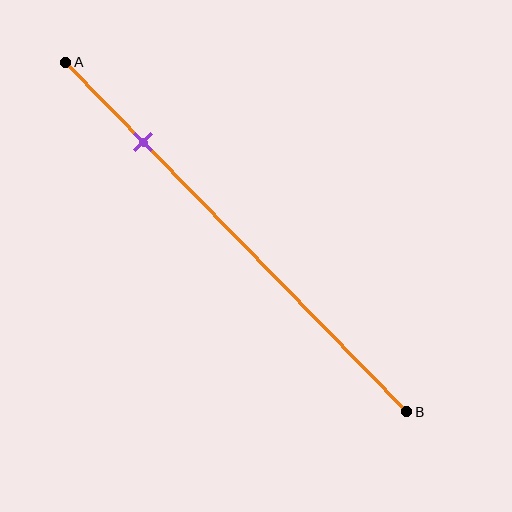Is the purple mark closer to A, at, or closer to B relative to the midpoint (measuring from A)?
The purple mark is closer to point A than the midpoint of segment AB.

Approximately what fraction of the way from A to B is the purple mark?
The purple mark is approximately 25% of the way from A to B.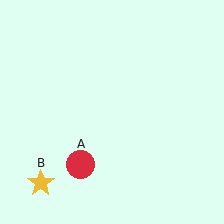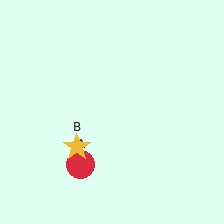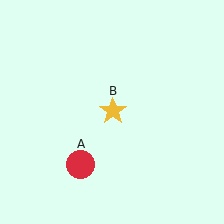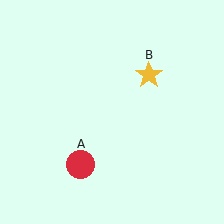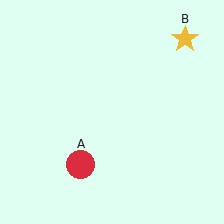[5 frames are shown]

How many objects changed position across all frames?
1 object changed position: yellow star (object B).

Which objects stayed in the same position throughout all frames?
Red circle (object A) remained stationary.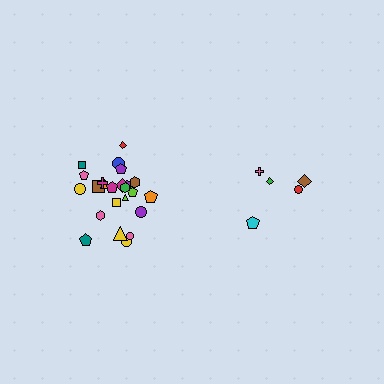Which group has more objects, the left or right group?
The left group.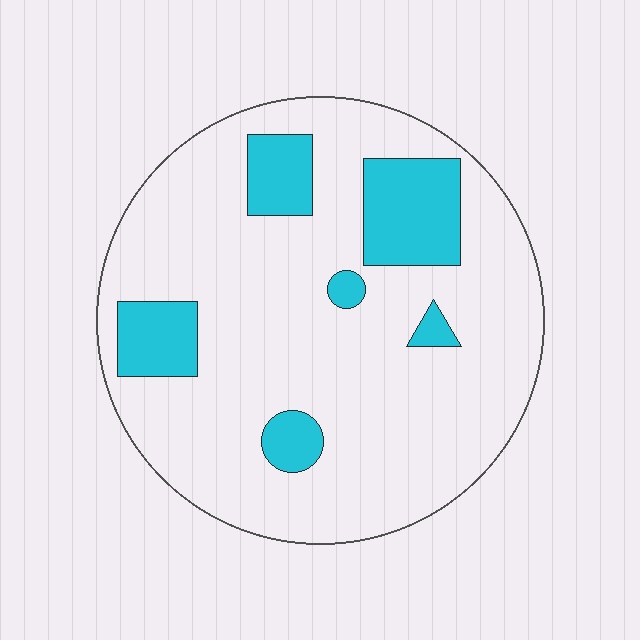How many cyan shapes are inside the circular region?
6.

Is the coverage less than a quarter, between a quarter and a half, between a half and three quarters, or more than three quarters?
Less than a quarter.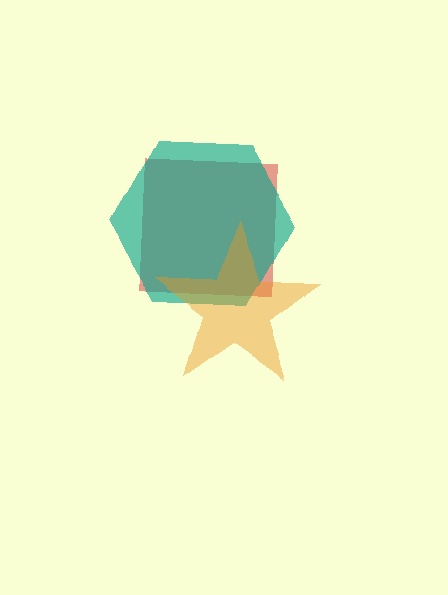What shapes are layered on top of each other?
The layered shapes are: a red square, a teal hexagon, an orange star.